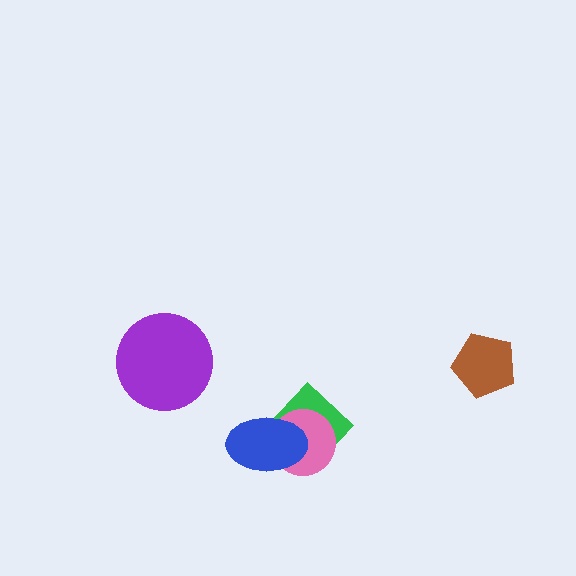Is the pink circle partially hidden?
Yes, it is partially covered by another shape.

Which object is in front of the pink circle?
The blue ellipse is in front of the pink circle.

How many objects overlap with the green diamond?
2 objects overlap with the green diamond.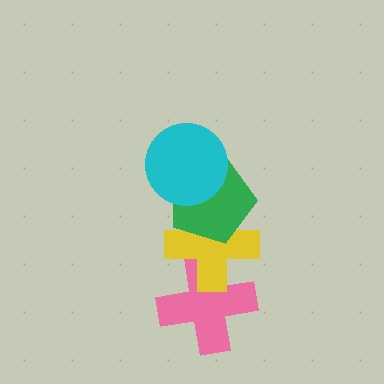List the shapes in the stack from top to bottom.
From top to bottom: the cyan circle, the green pentagon, the yellow cross, the pink cross.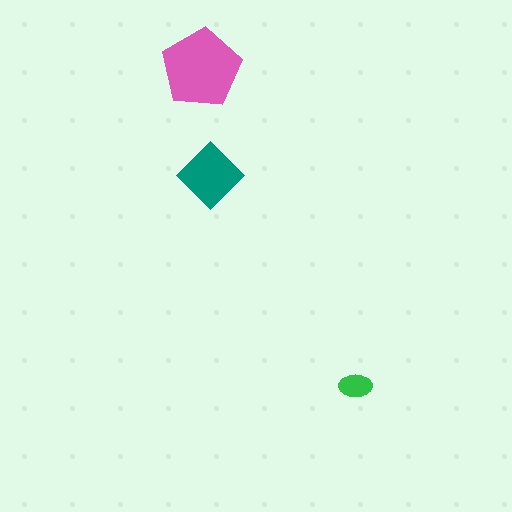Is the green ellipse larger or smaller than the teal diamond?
Smaller.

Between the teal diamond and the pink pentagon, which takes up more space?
The pink pentagon.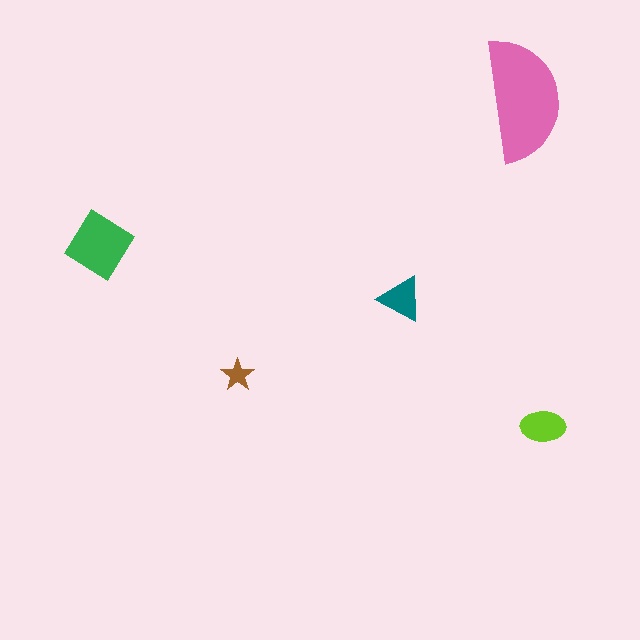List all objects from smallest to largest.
The brown star, the teal triangle, the lime ellipse, the green diamond, the pink semicircle.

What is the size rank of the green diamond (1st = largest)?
2nd.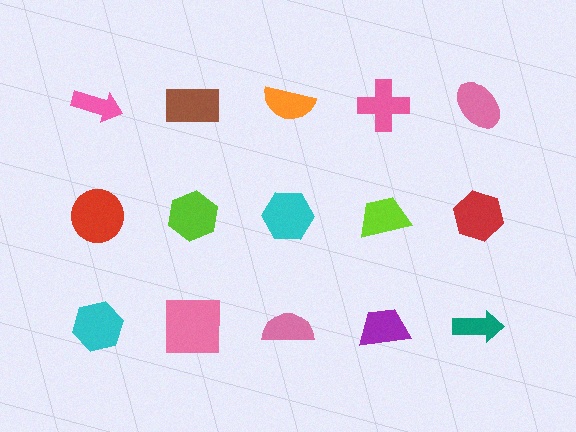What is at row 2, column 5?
A red hexagon.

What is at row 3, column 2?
A pink square.